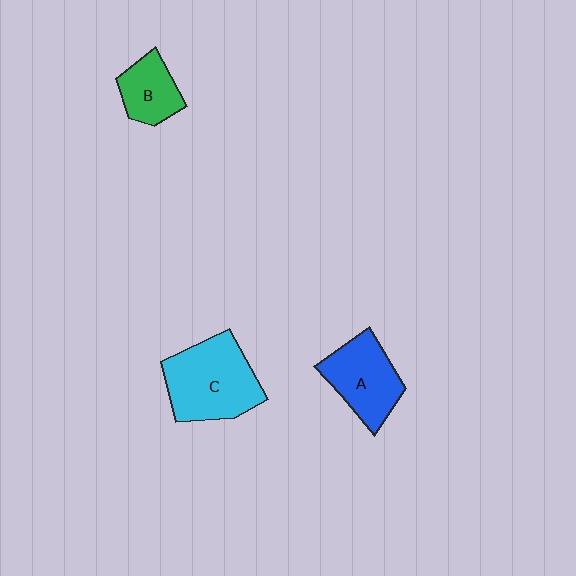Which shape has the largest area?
Shape C (cyan).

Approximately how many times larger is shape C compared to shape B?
Approximately 1.9 times.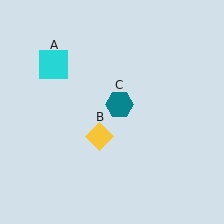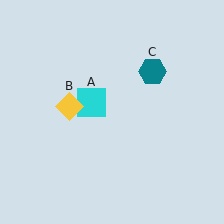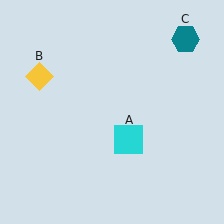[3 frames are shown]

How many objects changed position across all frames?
3 objects changed position: cyan square (object A), yellow diamond (object B), teal hexagon (object C).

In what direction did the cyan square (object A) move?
The cyan square (object A) moved down and to the right.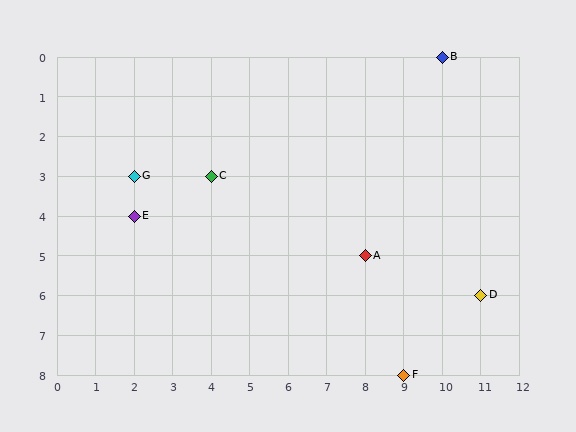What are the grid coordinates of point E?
Point E is at grid coordinates (2, 4).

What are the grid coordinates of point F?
Point F is at grid coordinates (9, 8).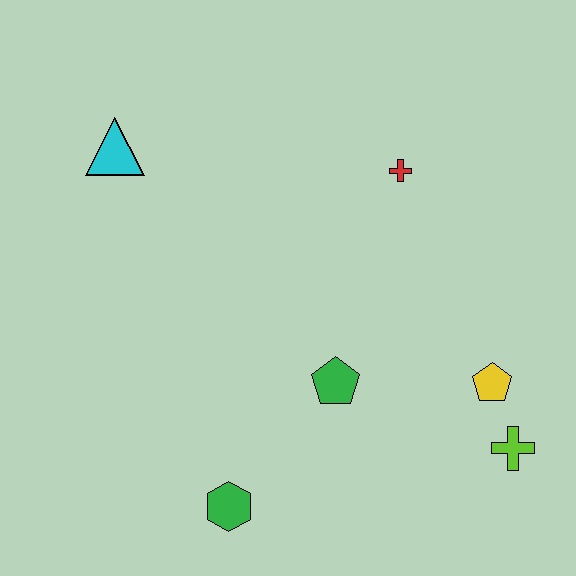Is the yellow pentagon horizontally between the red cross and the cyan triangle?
No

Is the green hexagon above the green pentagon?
No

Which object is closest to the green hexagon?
The green pentagon is closest to the green hexagon.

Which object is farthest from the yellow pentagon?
The cyan triangle is farthest from the yellow pentagon.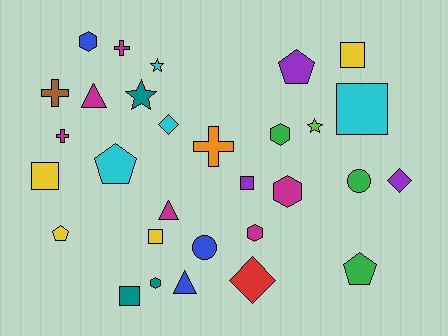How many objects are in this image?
There are 30 objects.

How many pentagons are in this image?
There are 4 pentagons.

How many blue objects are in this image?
There are 3 blue objects.